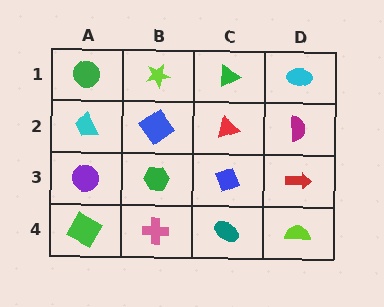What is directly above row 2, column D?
A cyan ellipse.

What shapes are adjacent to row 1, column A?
A cyan trapezoid (row 2, column A), a lime star (row 1, column B).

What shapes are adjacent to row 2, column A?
A green circle (row 1, column A), a purple circle (row 3, column A), a blue diamond (row 2, column B).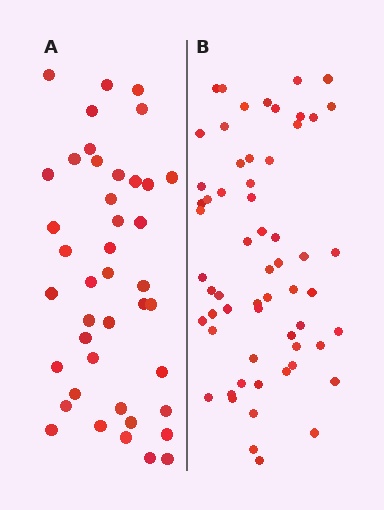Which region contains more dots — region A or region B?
Region B (the right region) has more dots.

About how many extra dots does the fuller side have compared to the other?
Region B has approximately 20 more dots than region A.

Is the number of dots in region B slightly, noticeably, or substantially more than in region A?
Region B has noticeably more, but not dramatically so. The ratio is roughly 1.4 to 1.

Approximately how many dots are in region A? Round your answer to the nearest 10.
About 40 dots. (The exact count is 42, which rounds to 40.)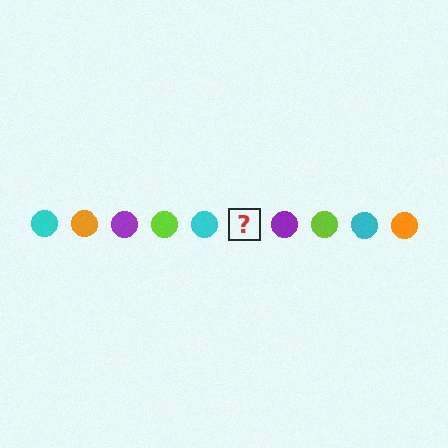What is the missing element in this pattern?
The missing element is an orange circle.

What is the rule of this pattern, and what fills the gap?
The rule is that the pattern cycles through cyan, orange, purple, lime circles. The gap should be filled with an orange circle.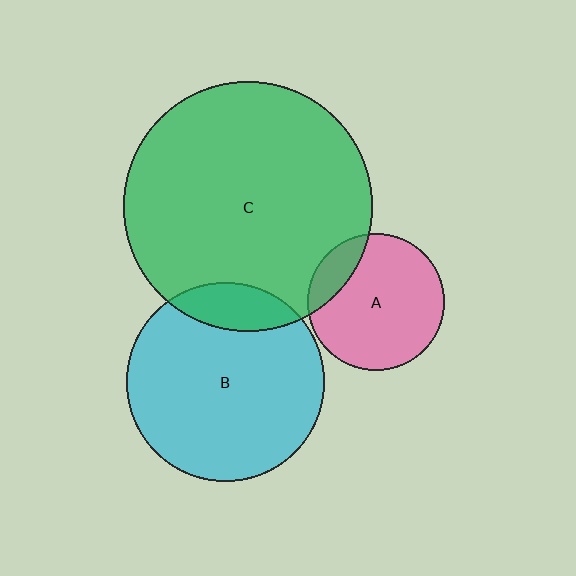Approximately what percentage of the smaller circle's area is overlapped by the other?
Approximately 15%.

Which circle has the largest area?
Circle C (green).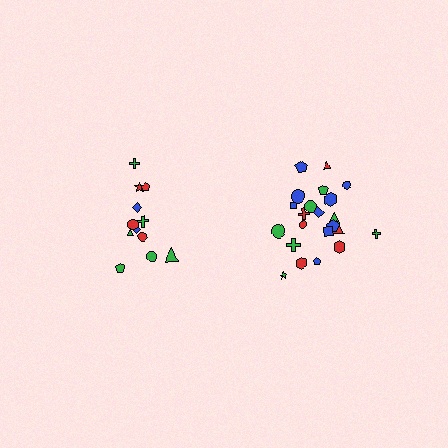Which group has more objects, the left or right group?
The right group.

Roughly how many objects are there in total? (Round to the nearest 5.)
Roughly 35 objects in total.